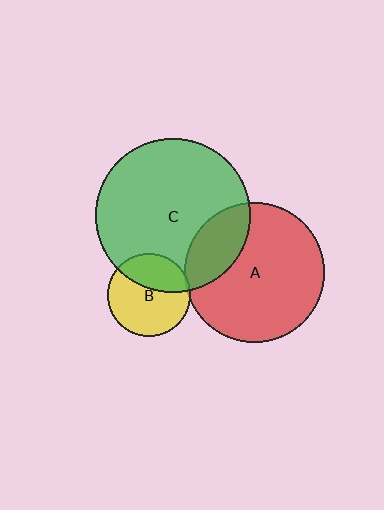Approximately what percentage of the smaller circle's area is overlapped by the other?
Approximately 5%.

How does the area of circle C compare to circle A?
Approximately 1.2 times.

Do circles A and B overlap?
Yes.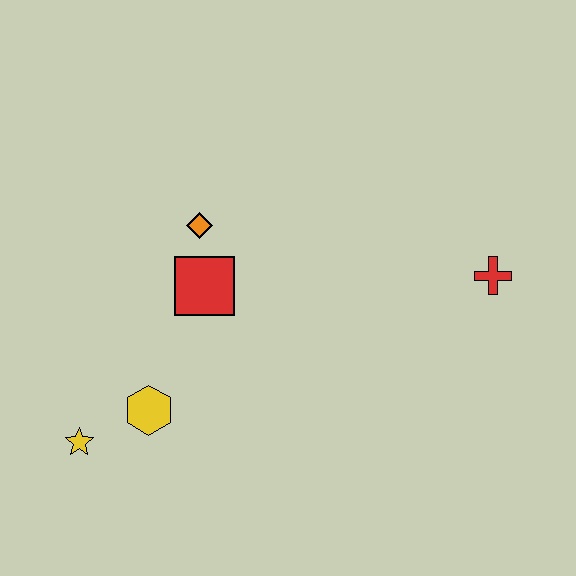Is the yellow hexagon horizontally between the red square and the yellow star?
Yes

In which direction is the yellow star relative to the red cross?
The yellow star is to the left of the red cross.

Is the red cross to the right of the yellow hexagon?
Yes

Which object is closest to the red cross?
The red square is closest to the red cross.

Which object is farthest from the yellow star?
The red cross is farthest from the yellow star.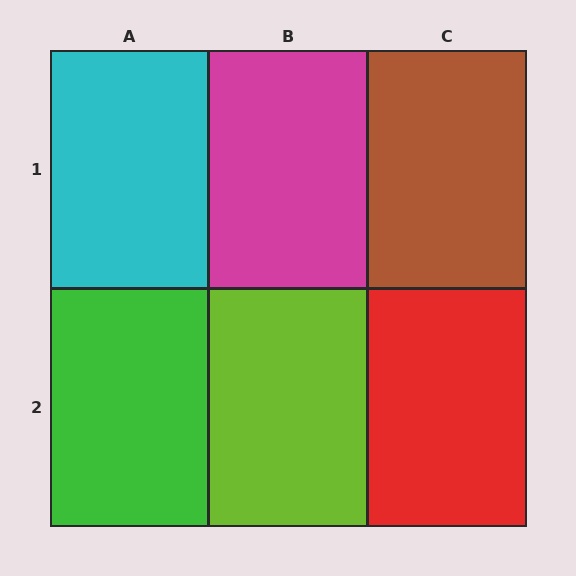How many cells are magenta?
1 cell is magenta.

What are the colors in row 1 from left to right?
Cyan, magenta, brown.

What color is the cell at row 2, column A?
Green.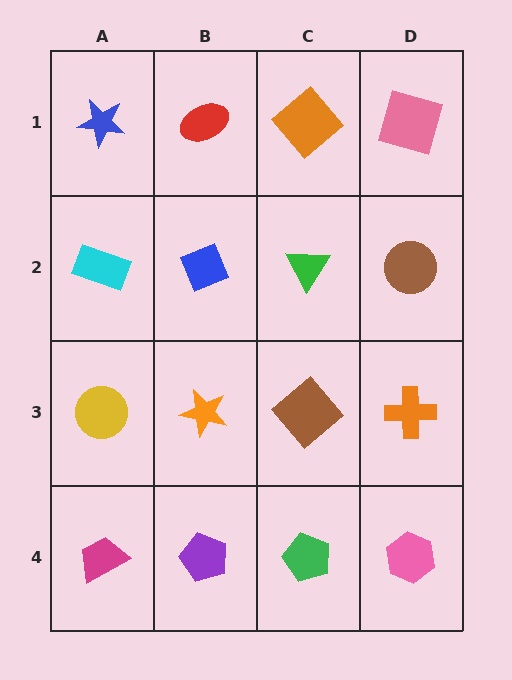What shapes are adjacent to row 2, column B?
A red ellipse (row 1, column B), an orange star (row 3, column B), a cyan rectangle (row 2, column A), a green triangle (row 2, column C).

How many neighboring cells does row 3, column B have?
4.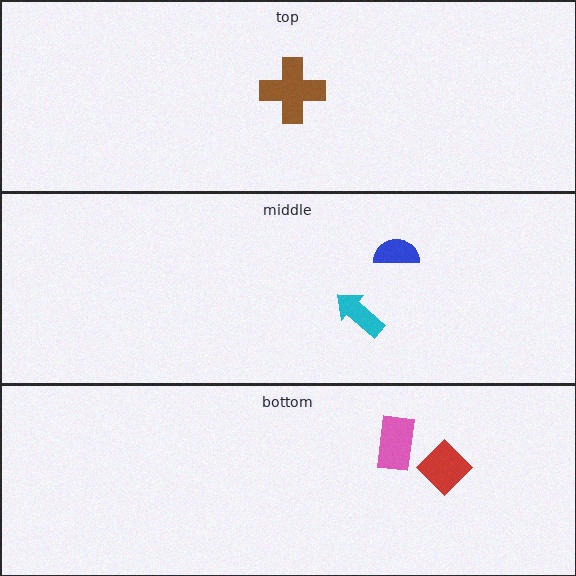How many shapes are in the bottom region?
2.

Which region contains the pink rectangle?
The bottom region.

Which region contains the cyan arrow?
The middle region.